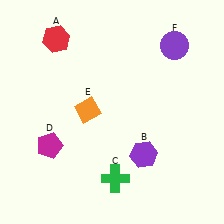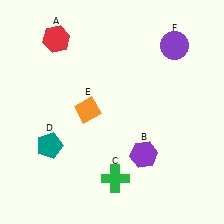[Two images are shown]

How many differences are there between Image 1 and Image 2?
There is 1 difference between the two images.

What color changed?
The pentagon (D) changed from magenta in Image 1 to teal in Image 2.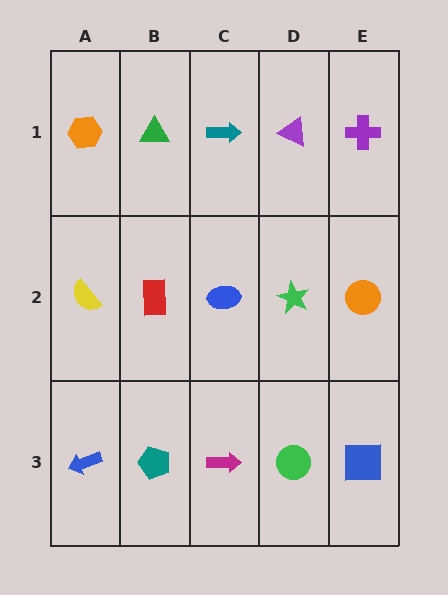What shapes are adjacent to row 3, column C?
A blue ellipse (row 2, column C), a teal pentagon (row 3, column B), a green circle (row 3, column D).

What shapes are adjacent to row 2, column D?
A purple triangle (row 1, column D), a green circle (row 3, column D), a blue ellipse (row 2, column C), an orange circle (row 2, column E).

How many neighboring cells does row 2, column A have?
3.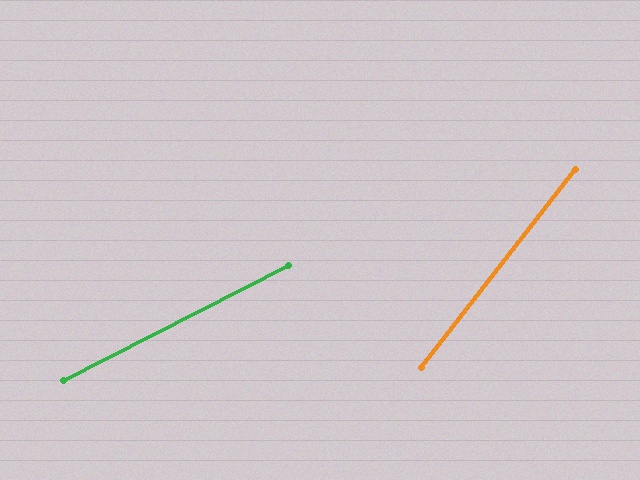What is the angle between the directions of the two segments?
Approximately 25 degrees.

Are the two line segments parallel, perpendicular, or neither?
Neither parallel nor perpendicular — they differ by about 25°.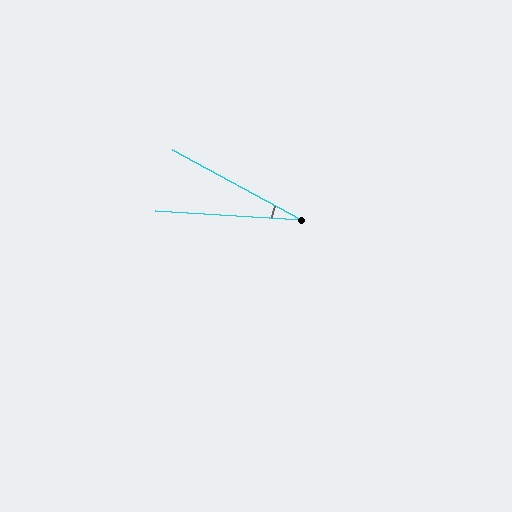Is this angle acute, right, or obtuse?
It is acute.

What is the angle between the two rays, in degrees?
Approximately 25 degrees.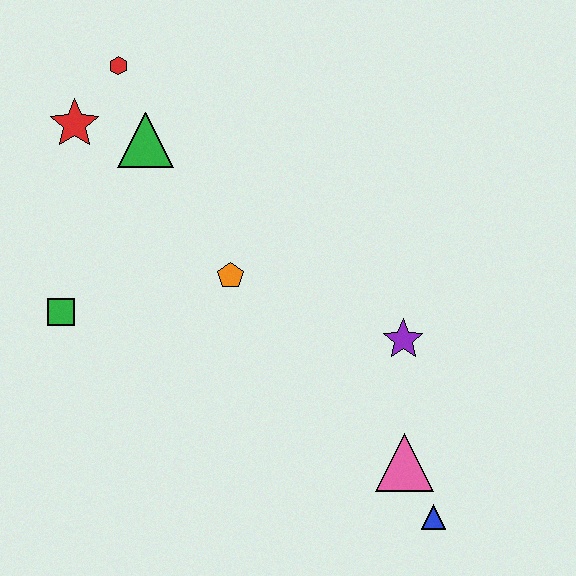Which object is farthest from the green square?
The blue triangle is farthest from the green square.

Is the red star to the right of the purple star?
No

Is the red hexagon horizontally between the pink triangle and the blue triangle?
No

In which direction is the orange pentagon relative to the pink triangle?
The orange pentagon is above the pink triangle.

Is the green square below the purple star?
No